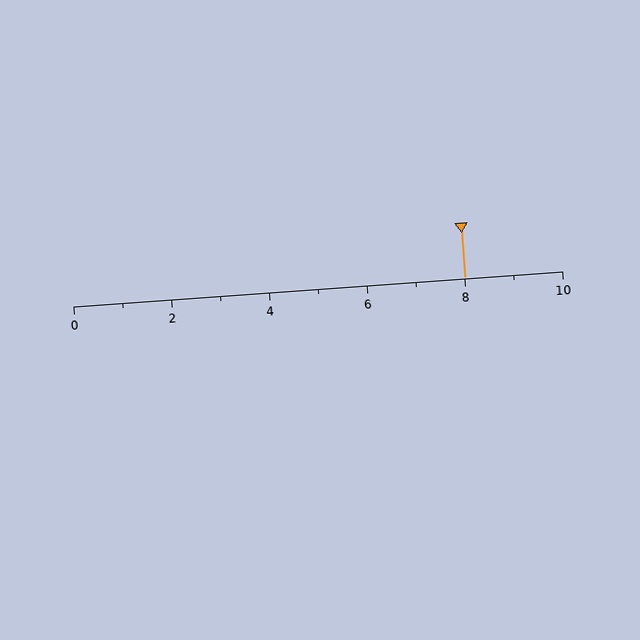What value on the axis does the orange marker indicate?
The marker indicates approximately 8.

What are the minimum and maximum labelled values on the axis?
The axis runs from 0 to 10.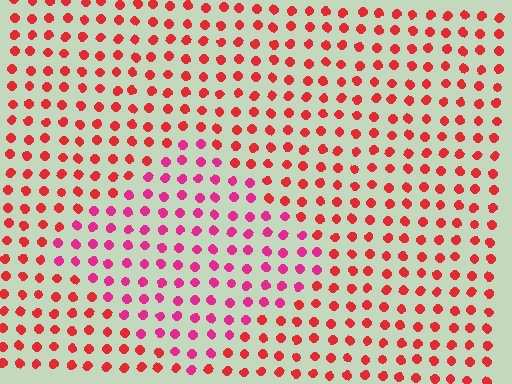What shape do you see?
I see a diamond.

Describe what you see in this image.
The image is filled with small red elements in a uniform arrangement. A diamond-shaped region is visible where the elements are tinted to a slightly different hue, forming a subtle color boundary.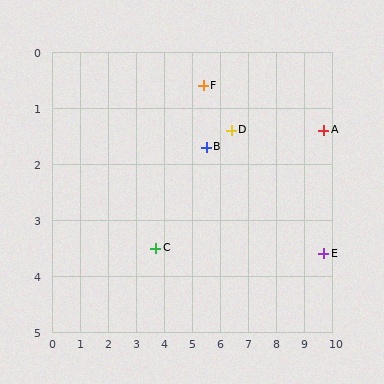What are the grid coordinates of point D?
Point D is at approximately (6.4, 1.4).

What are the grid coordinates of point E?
Point E is at approximately (9.7, 3.6).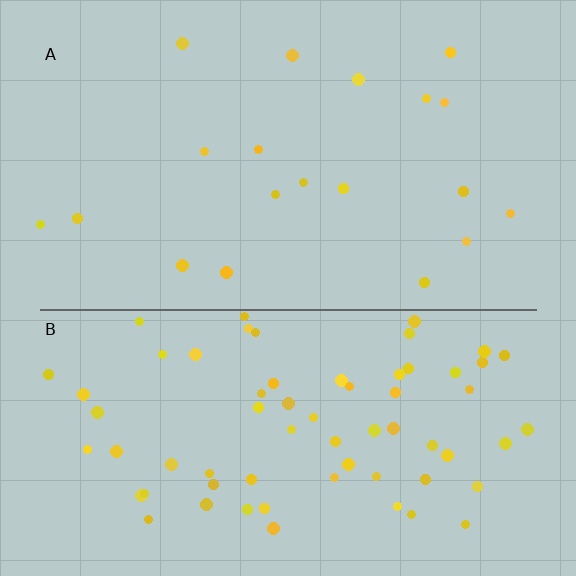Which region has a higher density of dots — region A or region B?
B (the bottom).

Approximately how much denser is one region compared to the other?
Approximately 3.5× — region B over region A.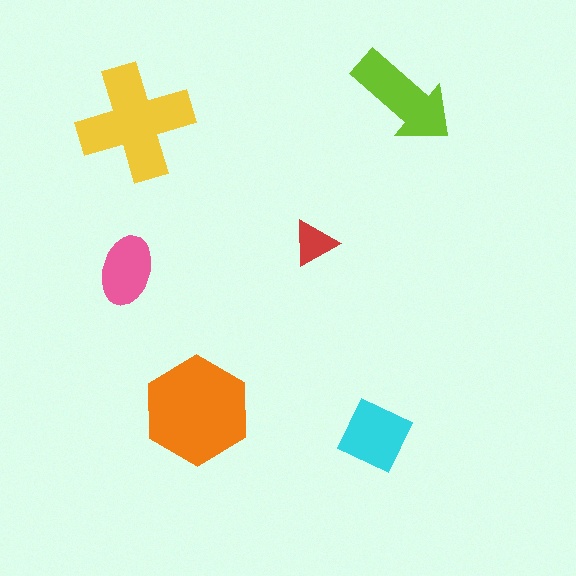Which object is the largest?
The orange hexagon.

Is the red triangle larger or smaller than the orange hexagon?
Smaller.